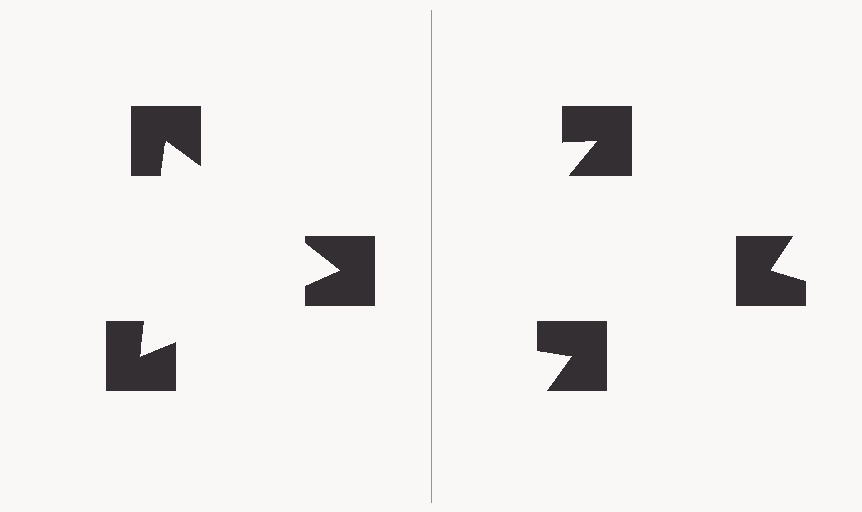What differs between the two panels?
The notched squares are positioned identically on both sides; only the wedge orientations differ. On the left they align to a triangle; on the right they are misaligned.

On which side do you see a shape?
An illusory triangle appears on the left side. On the right side the wedge cuts are rotated, so no coherent shape forms.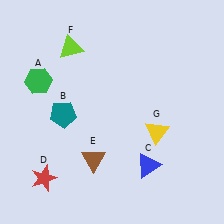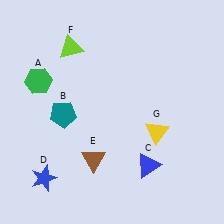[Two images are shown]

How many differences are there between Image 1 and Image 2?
There is 1 difference between the two images.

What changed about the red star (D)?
In Image 1, D is red. In Image 2, it changed to blue.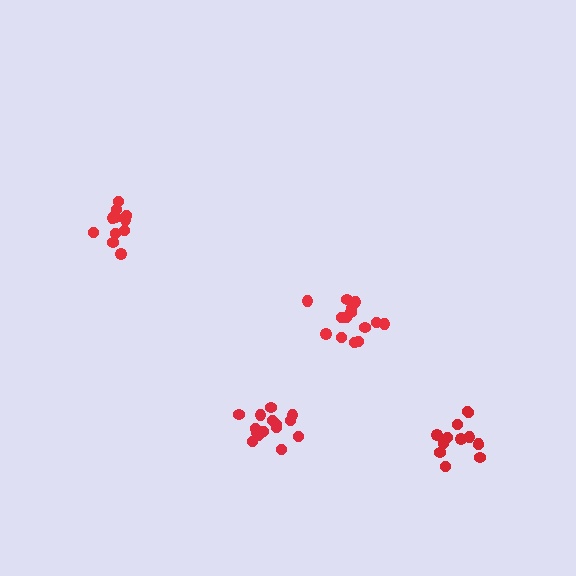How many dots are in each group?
Group 1: 11 dots, Group 2: 14 dots, Group 3: 13 dots, Group 4: 15 dots (53 total).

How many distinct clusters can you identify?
There are 4 distinct clusters.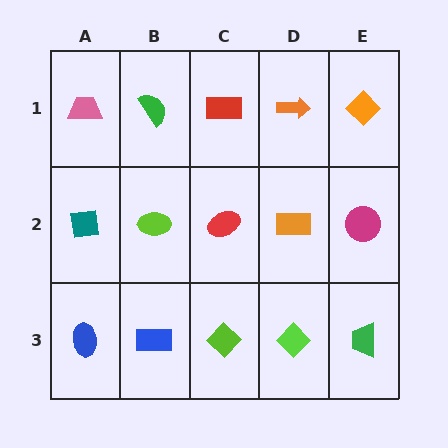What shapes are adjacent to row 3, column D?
An orange rectangle (row 2, column D), a lime diamond (row 3, column C), a green trapezoid (row 3, column E).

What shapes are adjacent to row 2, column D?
An orange arrow (row 1, column D), a lime diamond (row 3, column D), a red ellipse (row 2, column C), a magenta circle (row 2, column E).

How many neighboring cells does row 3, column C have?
3.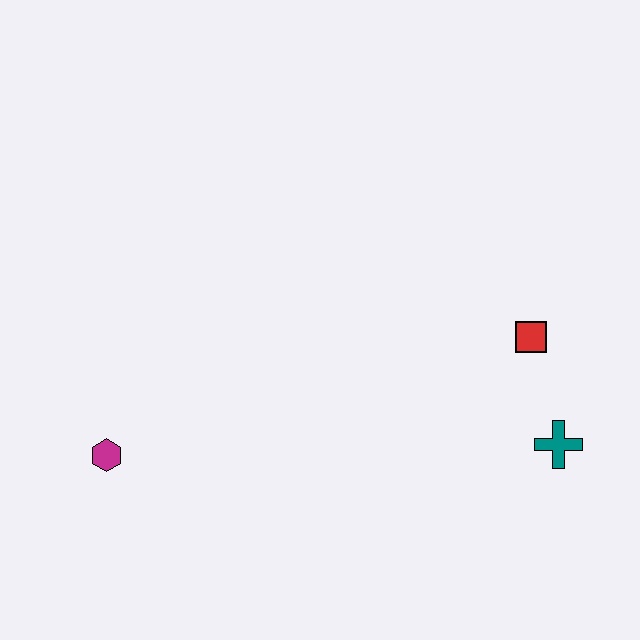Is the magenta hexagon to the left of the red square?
Yes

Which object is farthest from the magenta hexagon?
The teal cross is farthest from the magenta hexagon.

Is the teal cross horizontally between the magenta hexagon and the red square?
No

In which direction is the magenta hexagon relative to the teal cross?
The magenta hexagon is to the left of the teal cross.